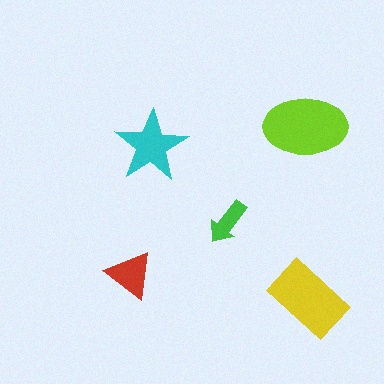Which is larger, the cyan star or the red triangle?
The cyan star.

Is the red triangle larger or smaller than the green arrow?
Larger.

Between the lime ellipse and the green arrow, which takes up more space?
The lime ellipse.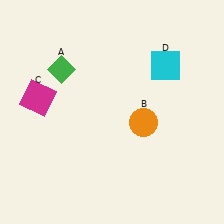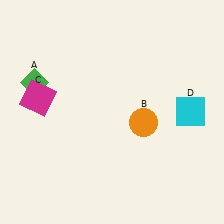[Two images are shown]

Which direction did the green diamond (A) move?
The green diamond (A) moved left.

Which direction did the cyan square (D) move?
The cyan square (D) moved down.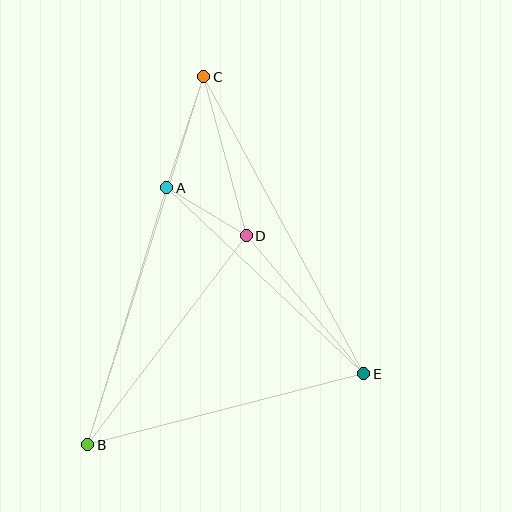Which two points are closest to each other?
Points A and D are closest to each other.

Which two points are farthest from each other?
Points B and C are farthest from each other.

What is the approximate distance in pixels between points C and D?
The distance between C and D is approximately 164 pixels.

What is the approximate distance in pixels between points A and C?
The distance between A and C is approximately 117 pixels.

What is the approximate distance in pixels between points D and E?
The distance between D and E is approximately 181 pixels.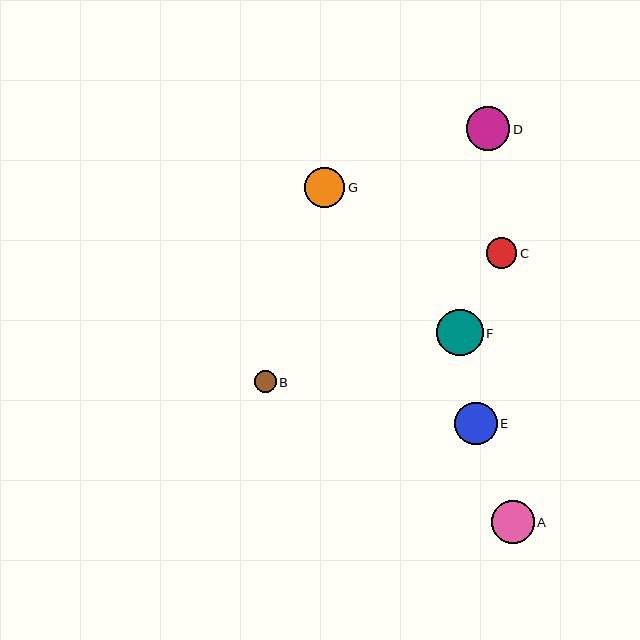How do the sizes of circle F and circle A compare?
Circle F and circle A are approximately the same size.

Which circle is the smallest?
Circle B is the smallest with a size of approximately 22 pixels.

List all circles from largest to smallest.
From largest to smallest: F, D, E, A, G, C, B.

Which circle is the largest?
Circle F is the largest with a size of approximately 46 pixels.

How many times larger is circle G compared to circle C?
Circle G is approximately 1.3 times the size of circle C.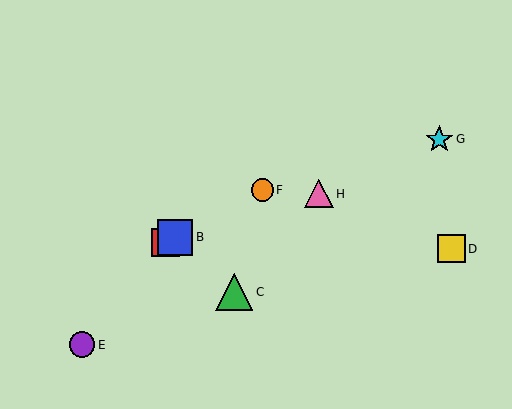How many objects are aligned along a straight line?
3 objects (A, B, F) are aligned along a straight line.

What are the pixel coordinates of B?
Object B is at (175, 237).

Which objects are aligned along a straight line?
Objects A, B, F are aligned along a straight line.